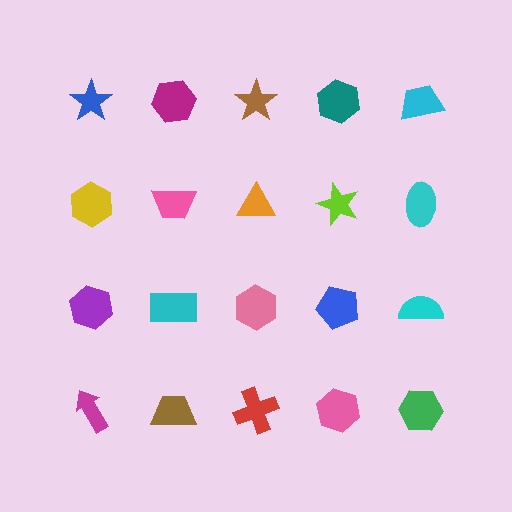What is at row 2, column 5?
A cyan ellipse.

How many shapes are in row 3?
5 shapes.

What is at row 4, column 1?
A magenta arrow.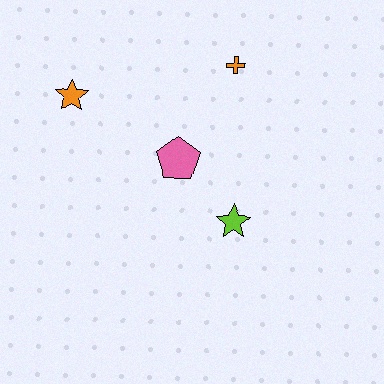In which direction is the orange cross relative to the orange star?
The orange cross is to the right of the orange star.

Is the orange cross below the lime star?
No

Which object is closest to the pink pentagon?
The lime star is closest to the pink pentagon.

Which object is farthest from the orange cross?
The orange star is farthest from the orange cross.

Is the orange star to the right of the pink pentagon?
No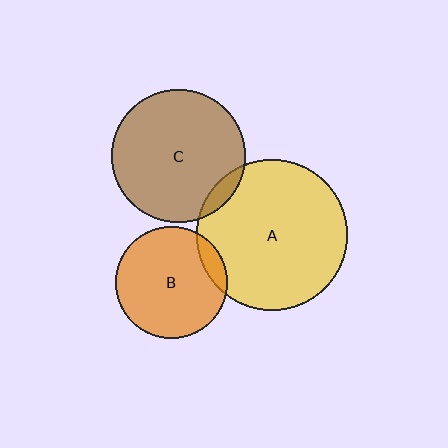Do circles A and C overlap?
Yes.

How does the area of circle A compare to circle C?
Approximately 1.3 times.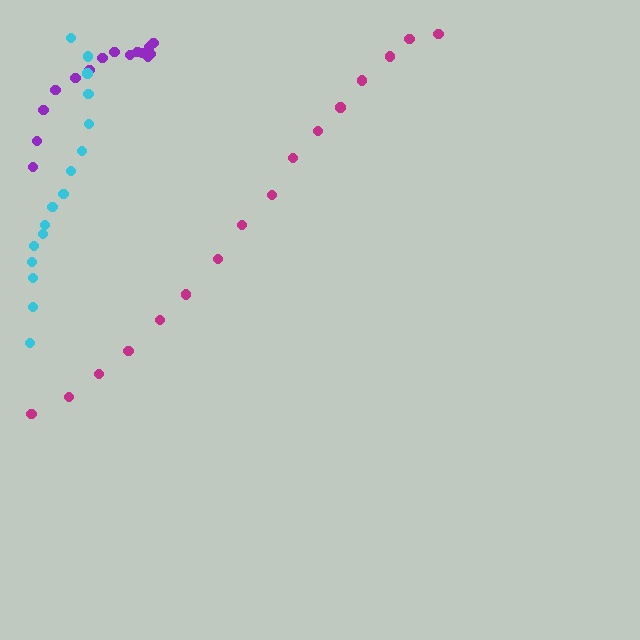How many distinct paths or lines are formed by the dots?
There are 3 distinct paths.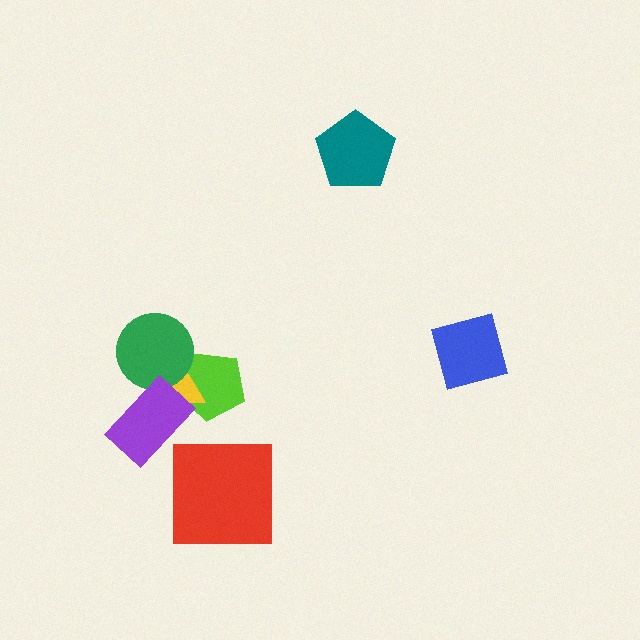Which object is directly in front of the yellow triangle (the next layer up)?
The green circle is directly in front of the yellow triangle.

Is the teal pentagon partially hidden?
No, no other shape covers it.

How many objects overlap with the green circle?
3 objects overlap with the green circle.